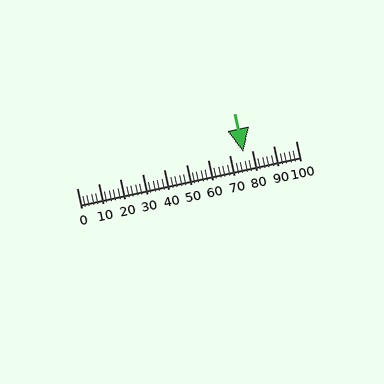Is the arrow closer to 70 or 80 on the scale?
The arrow is closer to 80.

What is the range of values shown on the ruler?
The ruler shows values from 0 to 100.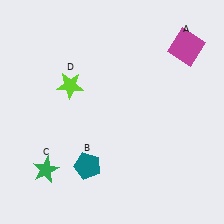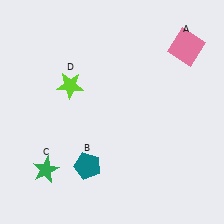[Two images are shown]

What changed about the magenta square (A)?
In Image 1, A is magenta. In Image 2, it changed to pink.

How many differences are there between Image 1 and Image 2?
There is 1 difference between the two images.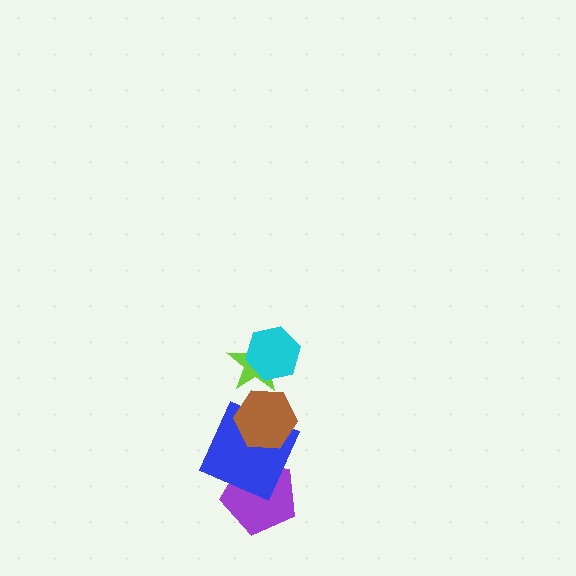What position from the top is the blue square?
The blue square is 4th from the top.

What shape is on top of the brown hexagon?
The lime star is on top of the brown hexagon.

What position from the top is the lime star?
The lime star is 2nd from the top.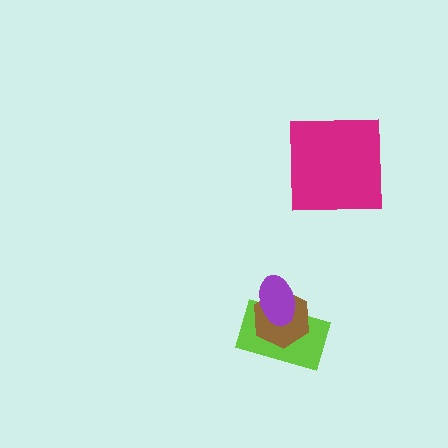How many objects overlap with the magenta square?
0 objects overlap with the magenta square.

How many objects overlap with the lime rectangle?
2 objects overlap with the lime rectangle.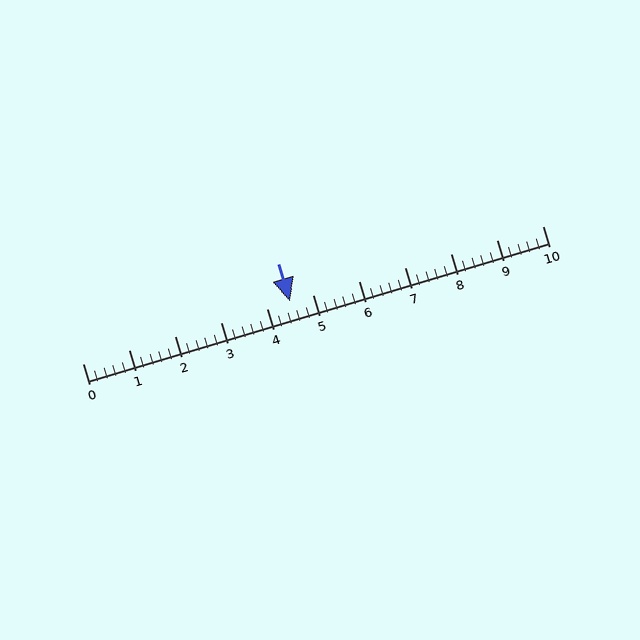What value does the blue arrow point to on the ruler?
The blue arrow points to approximately 4.5.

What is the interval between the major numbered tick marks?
The major tick marks are spaced 1 units apart.